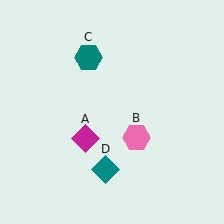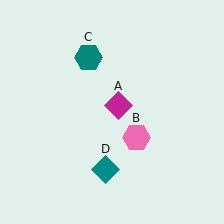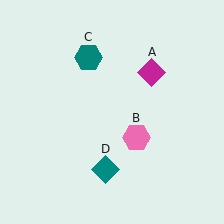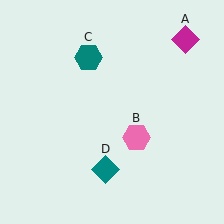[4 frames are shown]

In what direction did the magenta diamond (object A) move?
The magenta diamond (object A) moved up and to the right.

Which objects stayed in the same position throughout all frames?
Pink hexagon (object B) and teal hexagon (object C) and teal diamond (object D) remained stationary.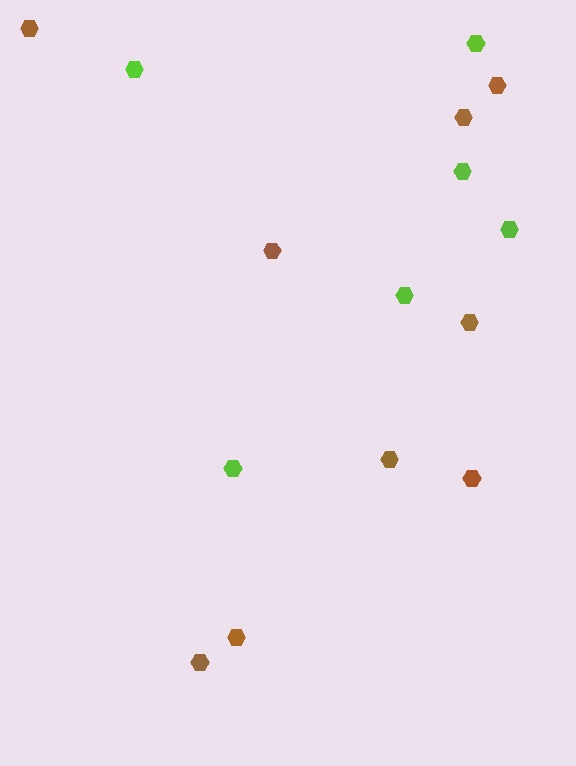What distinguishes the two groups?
There are 2 groups: one group of brown hexagons (9) and one group of lime hexagons (6).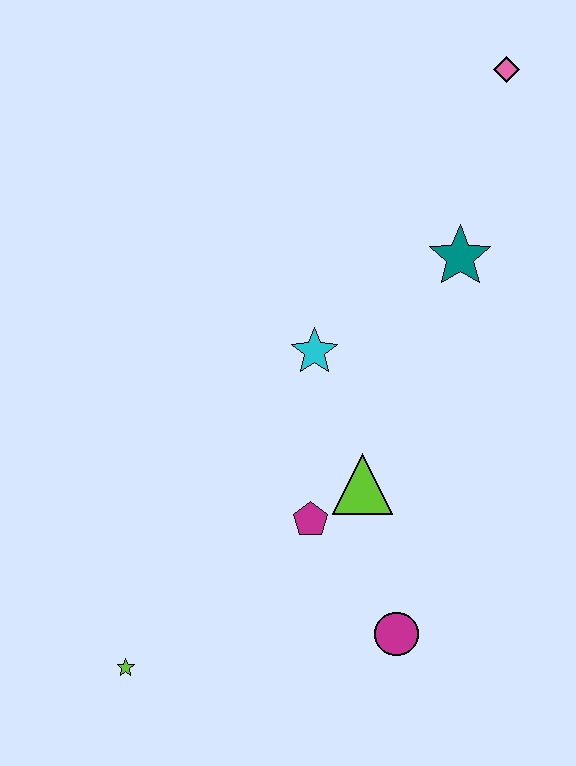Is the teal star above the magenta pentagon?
Yes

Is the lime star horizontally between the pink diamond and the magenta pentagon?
No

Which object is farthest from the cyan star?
The lime star is farthest from the cyan star.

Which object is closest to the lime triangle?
The magenta pentagon is closest to the lime triangle.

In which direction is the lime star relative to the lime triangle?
The lime star is to the left of the lime triangle.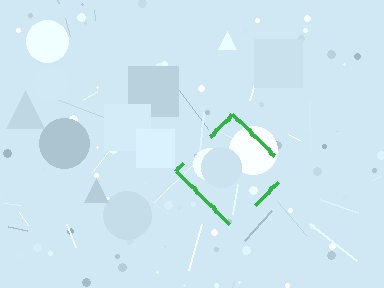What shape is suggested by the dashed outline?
The dashed outline suggests a diamond.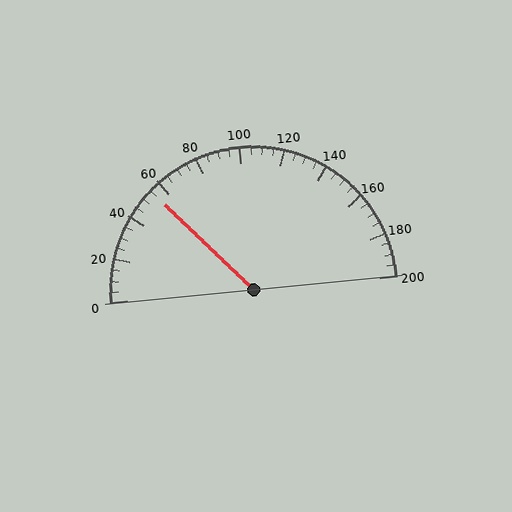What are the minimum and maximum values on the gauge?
The gauge ranges from 0 to 200.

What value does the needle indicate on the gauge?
The needle indicates approximately 55.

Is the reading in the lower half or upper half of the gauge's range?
The reading is in the lower half of the range (0 to 200).